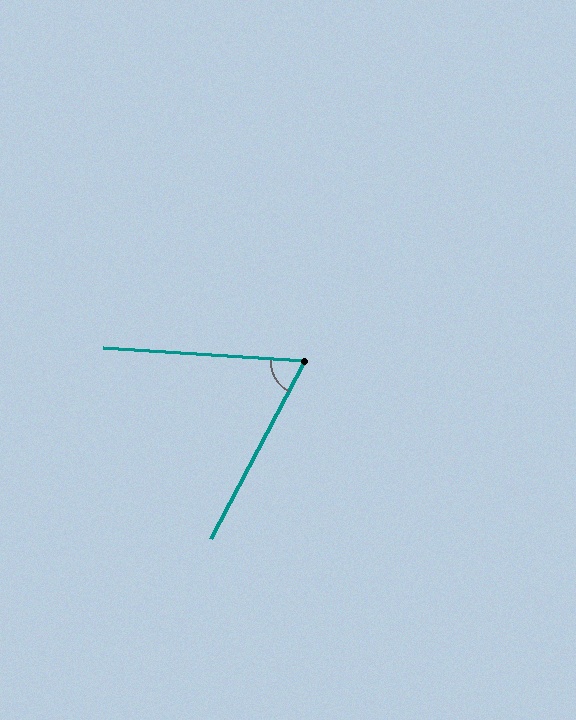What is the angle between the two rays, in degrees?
Approximately 66 degrees.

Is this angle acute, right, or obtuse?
It is acute.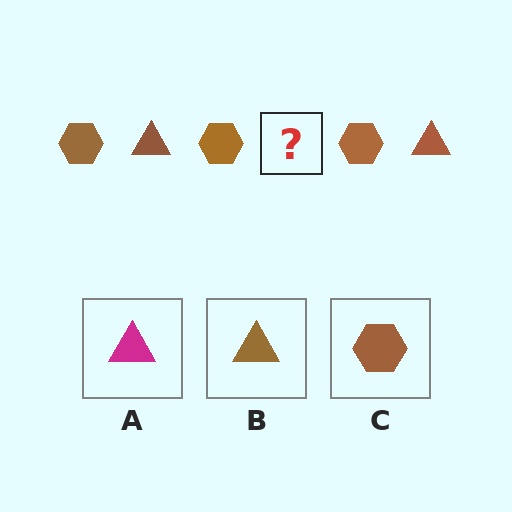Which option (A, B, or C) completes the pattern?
B.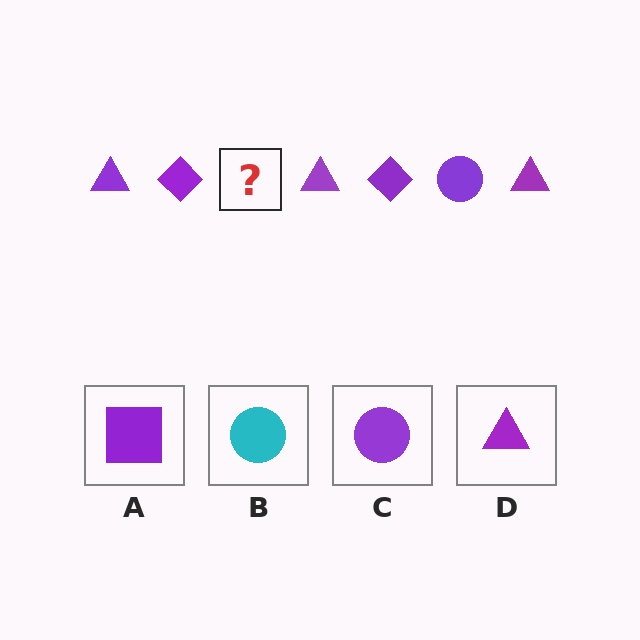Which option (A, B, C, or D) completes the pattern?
C.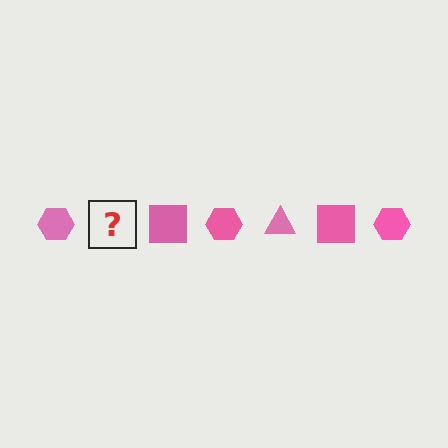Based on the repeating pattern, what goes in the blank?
The blank should be a pink triangle.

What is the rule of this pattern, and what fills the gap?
The rule is that the pattern cycles through hexagon, triangle, square shapes in pink. The gap should be filled with a pink triangle.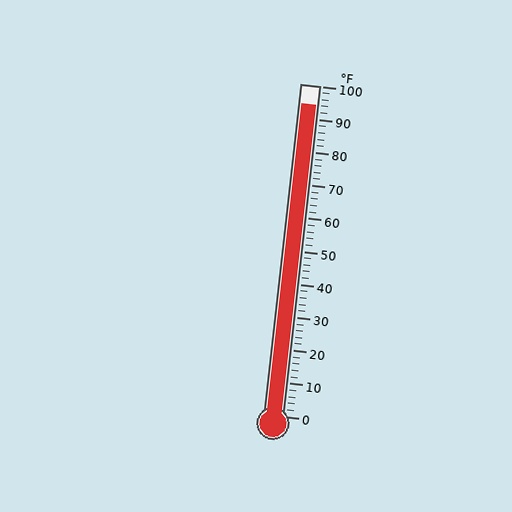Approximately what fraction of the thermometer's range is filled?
The thermometer is filled to approximately 95% of its range.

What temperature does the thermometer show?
The thermometer shows approximately 94°F.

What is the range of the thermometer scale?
The thermometer scale ranges from 0°F to 100°F.